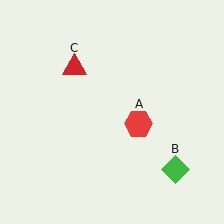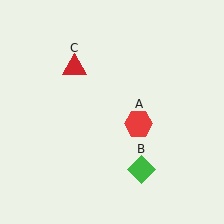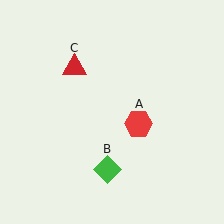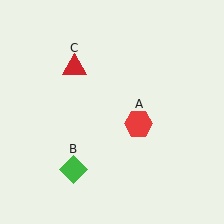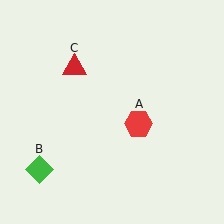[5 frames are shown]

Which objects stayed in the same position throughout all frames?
Red hexagon (object A) and red triangle (object C) remained stationary.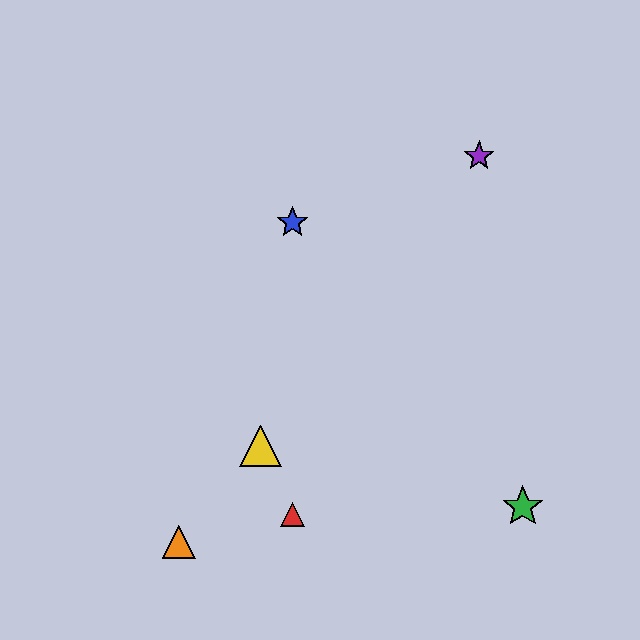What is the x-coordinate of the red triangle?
The red triangle is at x≈292.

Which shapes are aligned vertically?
The red triangle, the blue star are aligned vertically.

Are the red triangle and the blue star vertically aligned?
Yes, both are at x≈292.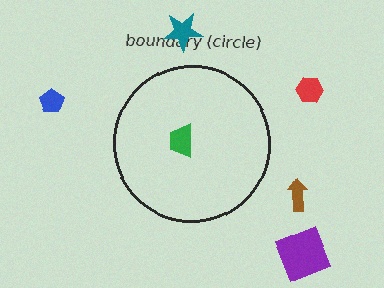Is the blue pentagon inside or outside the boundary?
Outside.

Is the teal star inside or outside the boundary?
Outside.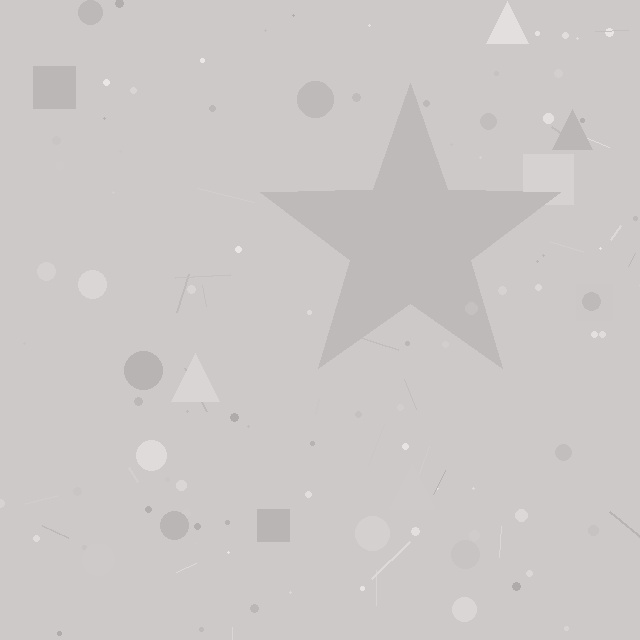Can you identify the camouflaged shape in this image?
The camouflaged shape is a star.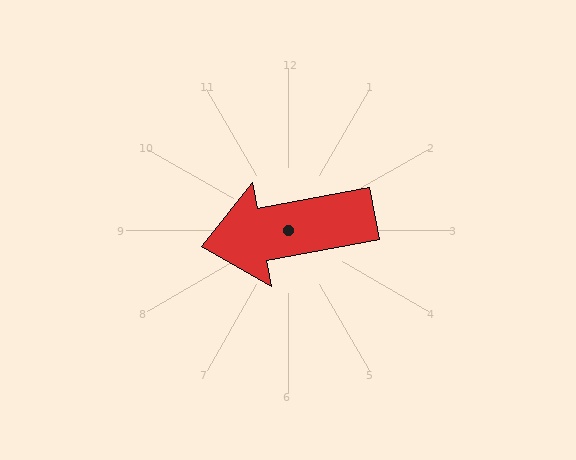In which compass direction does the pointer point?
West.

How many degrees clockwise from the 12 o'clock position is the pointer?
Approximately 259 degrees.